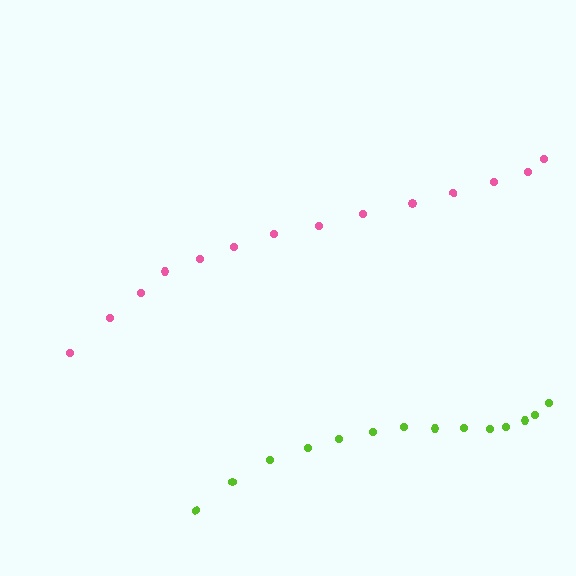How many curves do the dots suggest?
There are 2 distinct paths.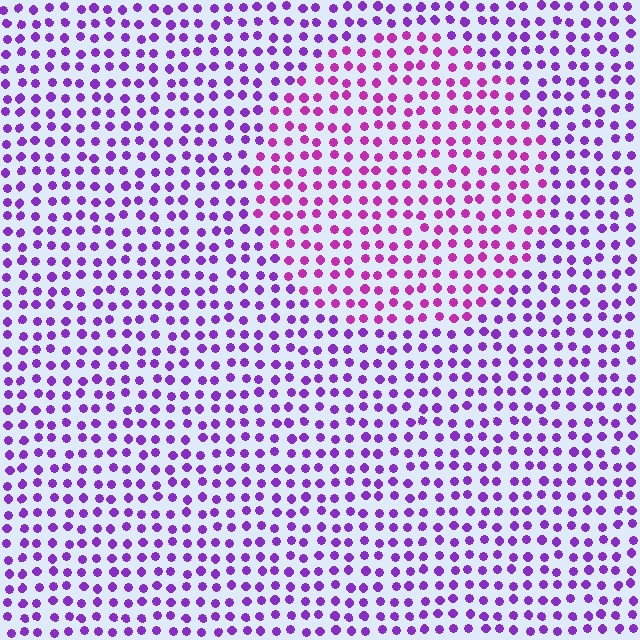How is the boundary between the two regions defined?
The boundary is defined purely by a slight shift in hue (about 31 degrees). Spacing, size, and orientation are identical on both sides.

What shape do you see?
I see a circle.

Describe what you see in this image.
The image is filled with small purple elements in a uniform arrangement. A circle-shaped region is visible where the elements are tinted to a slightly different hue, forming a subtle color boundary.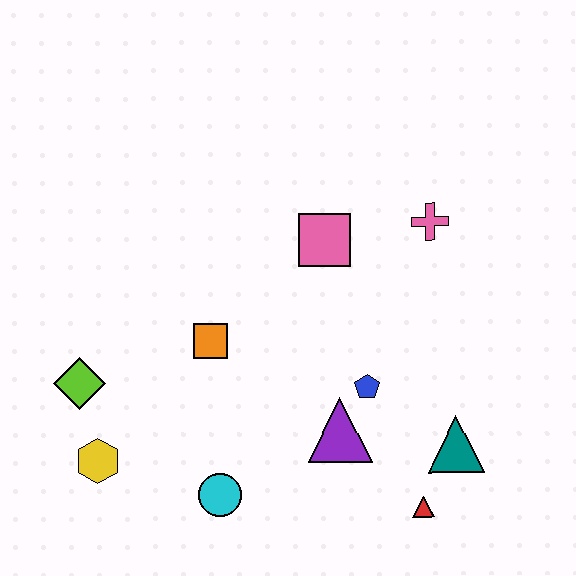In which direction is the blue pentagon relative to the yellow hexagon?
The blue pentagon is to the right of the yellow hexagon.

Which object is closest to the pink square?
The pink cross is closest to the pink square.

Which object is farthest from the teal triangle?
The lime diamond is farthest from the teal triangle.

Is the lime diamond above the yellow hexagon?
Yes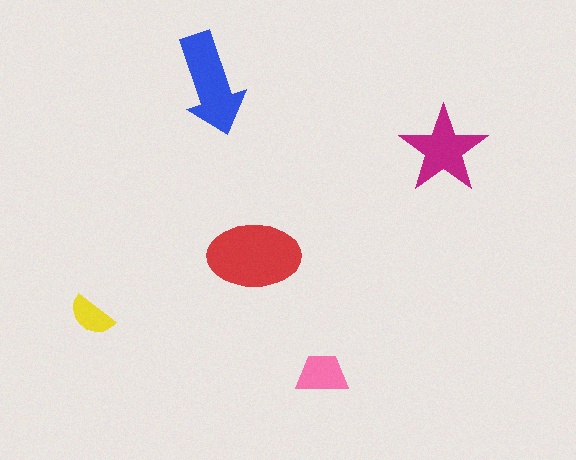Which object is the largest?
The red ellipse.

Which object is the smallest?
The yellow semicircle.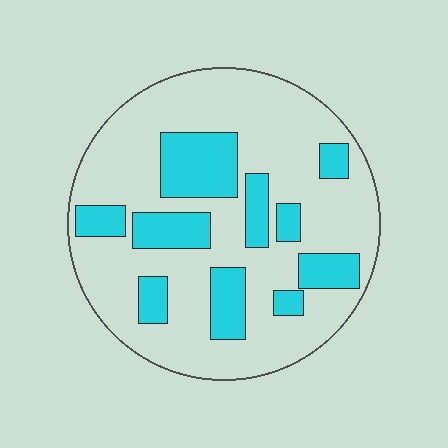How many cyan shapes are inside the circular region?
10.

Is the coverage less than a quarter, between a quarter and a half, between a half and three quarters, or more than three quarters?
Between a quarter and a half.